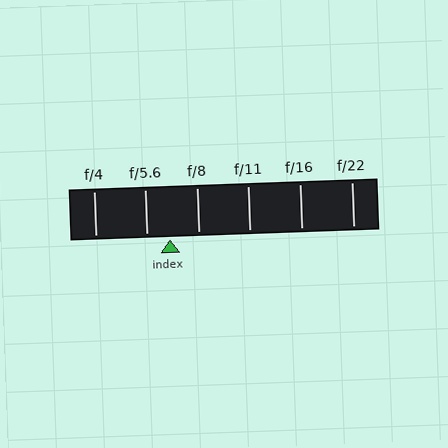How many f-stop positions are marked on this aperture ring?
There are 6 f-stop positions marked.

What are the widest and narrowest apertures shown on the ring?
The widest aperture shown is f/4 and the narrowest is f/22.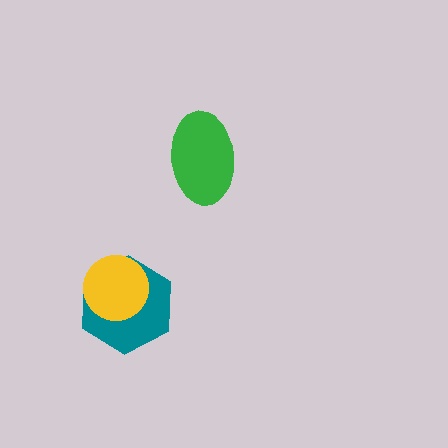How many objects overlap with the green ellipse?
0 objects overlap with the green ellipse.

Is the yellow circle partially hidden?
No, no other shape covers it.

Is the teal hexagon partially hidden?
Yes, it is partially covered by another shape.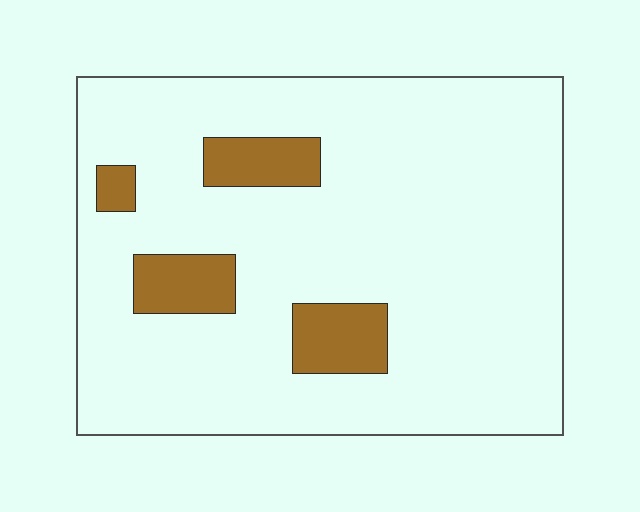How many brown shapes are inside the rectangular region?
4.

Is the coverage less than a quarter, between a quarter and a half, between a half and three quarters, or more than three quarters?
Less than a quarter.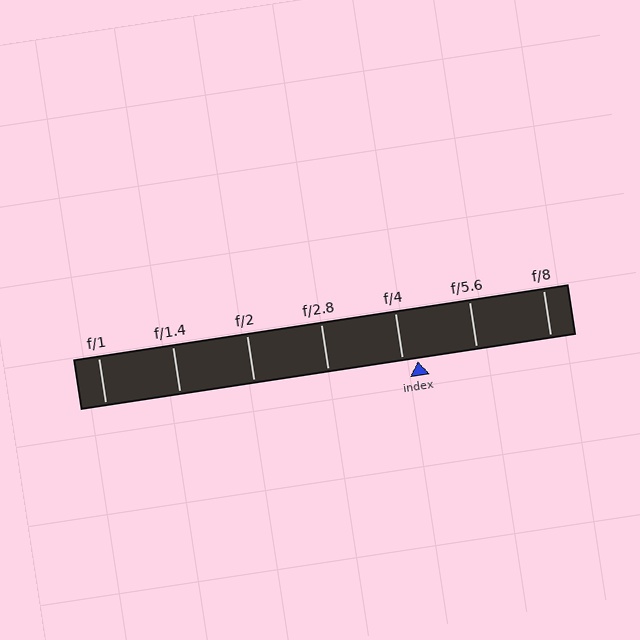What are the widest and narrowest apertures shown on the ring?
The widest aperture shown is f/1 and the narrowest is f/8.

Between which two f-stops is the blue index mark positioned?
The index mark is between f/4 and f/5.6.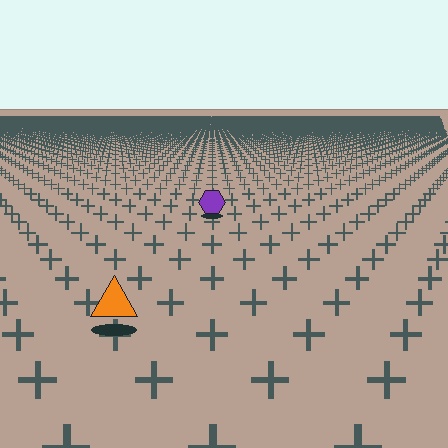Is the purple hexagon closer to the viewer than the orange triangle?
No. The orange triangle is closer — you can tell from the texture gradient: the ground texture is coarser near it.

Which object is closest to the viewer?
The orange triangle is closest. The texture marks near it are larger and more spread out.